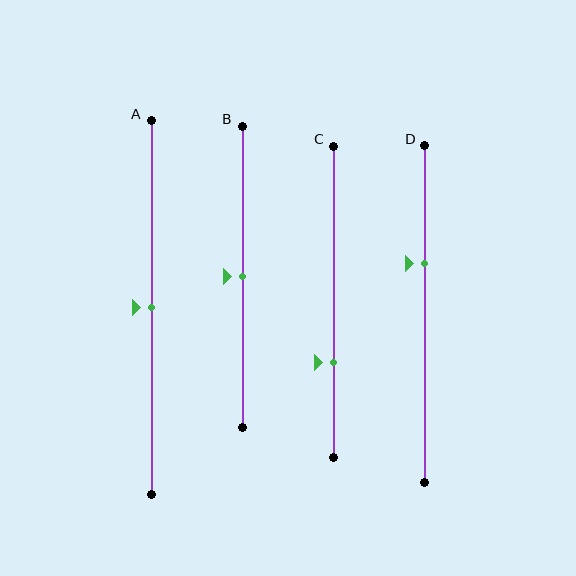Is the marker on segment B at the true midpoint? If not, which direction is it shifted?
Yes, the marker on segment B is at the true midpoint.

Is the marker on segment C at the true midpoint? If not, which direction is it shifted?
No, the marker on segment C is shifted downward by about 20% of the segment length.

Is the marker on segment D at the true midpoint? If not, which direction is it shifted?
No, the marker on segment D is shifted upward by about 15% of the segment length.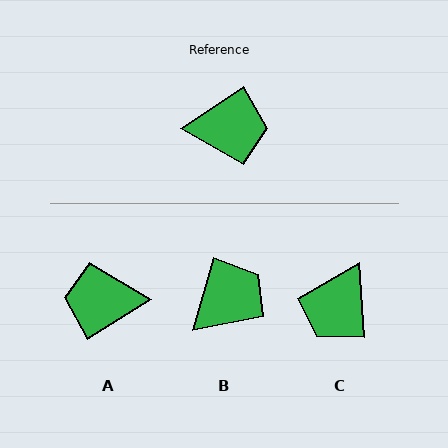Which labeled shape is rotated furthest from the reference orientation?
A, about 179 degrees away.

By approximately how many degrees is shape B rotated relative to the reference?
Approximately 41 degrees counter-clockwise.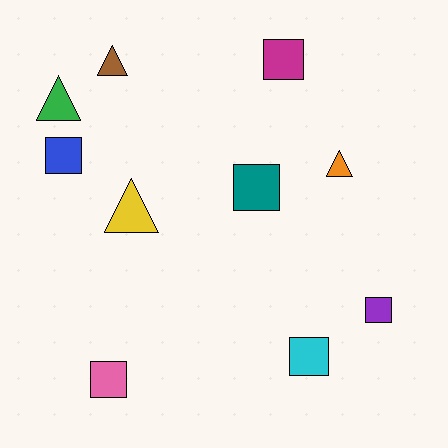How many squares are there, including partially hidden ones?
There are 6 squares.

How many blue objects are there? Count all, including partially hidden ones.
There is 1 blue object.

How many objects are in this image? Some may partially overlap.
There are 10 objects.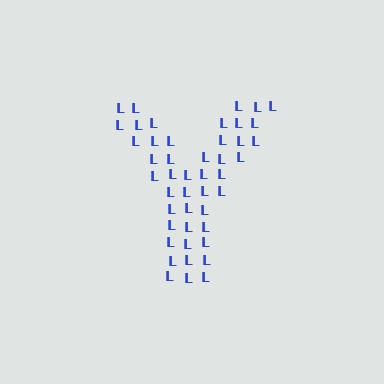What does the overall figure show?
The overall figure shows the letter Y.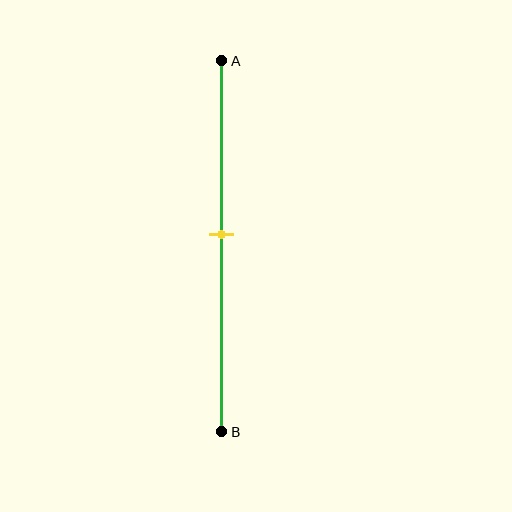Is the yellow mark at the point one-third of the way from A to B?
No, the mark is at about 45% from A, not at the 33% one-third point.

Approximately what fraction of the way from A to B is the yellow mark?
The yellow mark is approximately 45% of the way from A to B.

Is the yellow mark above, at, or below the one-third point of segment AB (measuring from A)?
The yellow mark is below the one-third point of segment AB.